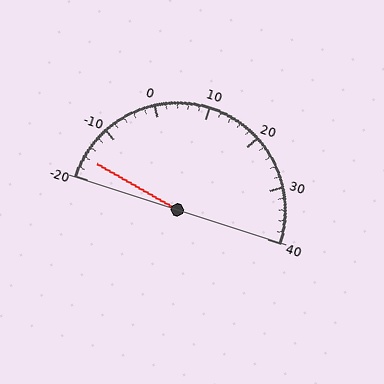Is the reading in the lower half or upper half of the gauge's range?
The reading is in the lower half of the range (-20 to 40).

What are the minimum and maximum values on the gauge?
The gauge ranges from -20 to 40.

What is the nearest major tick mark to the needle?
The nearest major tick mark is -20.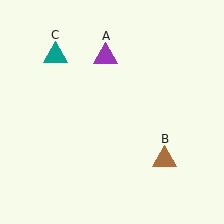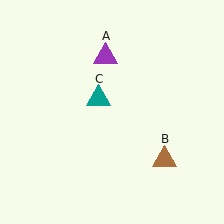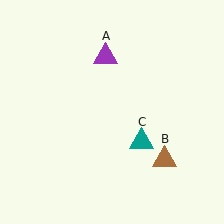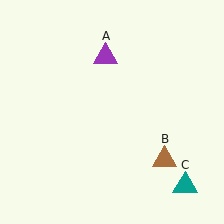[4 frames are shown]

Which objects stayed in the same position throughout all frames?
Purple triangle (object A) and brown triangle (object B) remained stationary.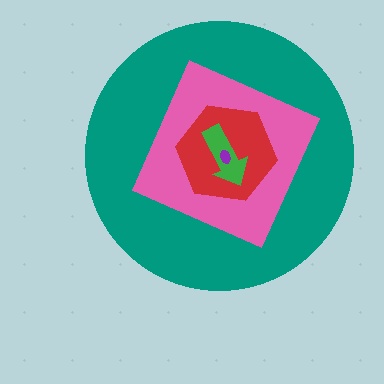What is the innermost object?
The purple ellipse.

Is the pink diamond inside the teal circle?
Yes.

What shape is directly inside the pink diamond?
The red hexagon.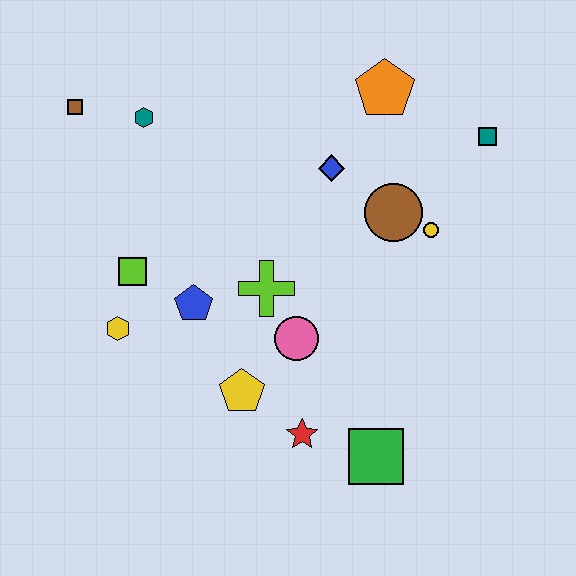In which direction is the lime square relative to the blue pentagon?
The lime square is to the left of the blue pentagon.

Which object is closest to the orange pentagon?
The blue diamond is closest to the orange pentagon.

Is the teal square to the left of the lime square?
No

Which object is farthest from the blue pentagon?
The teal square is farthest from the blue pentagon.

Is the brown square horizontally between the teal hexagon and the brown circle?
No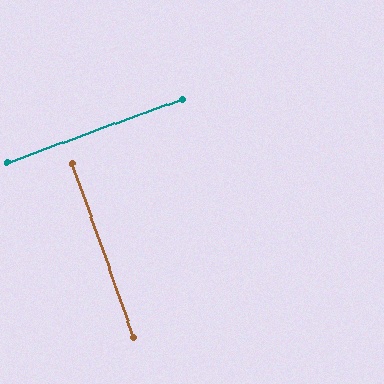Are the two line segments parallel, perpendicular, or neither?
Perpendicular — they meet at approximately 90°.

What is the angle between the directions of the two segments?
Approximately 90 degrees.